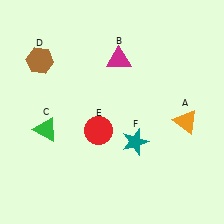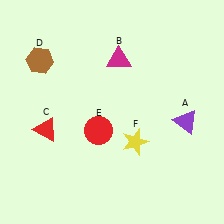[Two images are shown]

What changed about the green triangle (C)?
In Image 1, C is green. In Image 2, it changed to red.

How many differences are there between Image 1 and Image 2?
There are 3 differences between the two images.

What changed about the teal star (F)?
In Image 1, F is teal. In Image 2, it changed to yellow.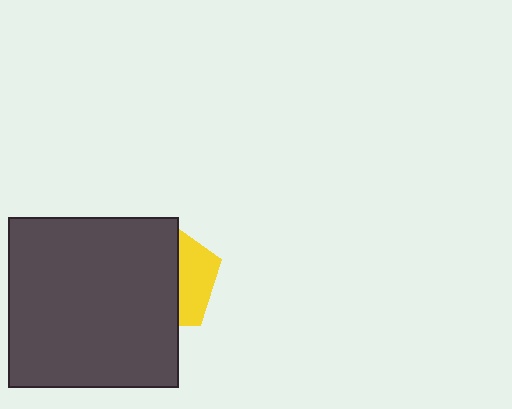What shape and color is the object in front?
The object in front is a dark gray square.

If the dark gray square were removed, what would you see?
You would see the complete yellow pentagon.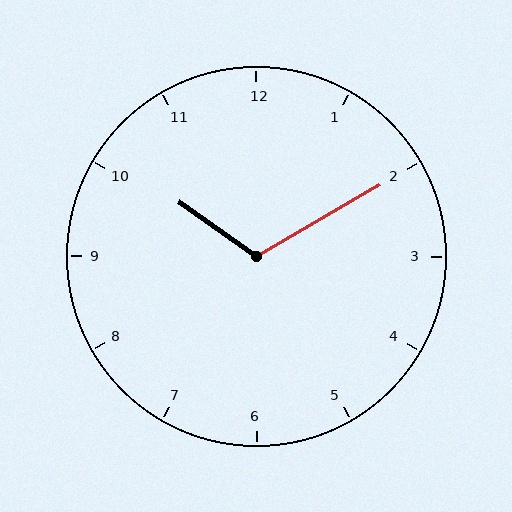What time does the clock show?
10:10.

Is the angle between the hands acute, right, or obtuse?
It is obtuse.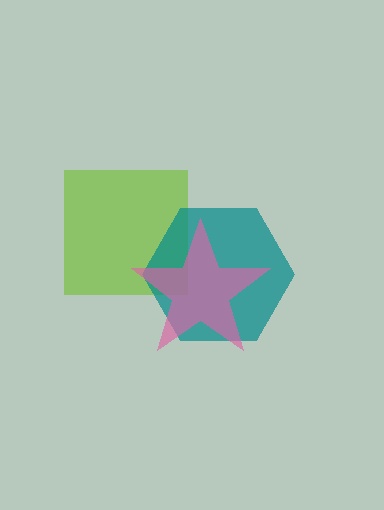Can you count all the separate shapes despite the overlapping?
Yes, there are 3 separate shapes.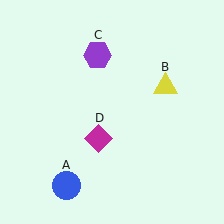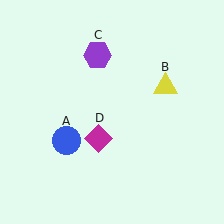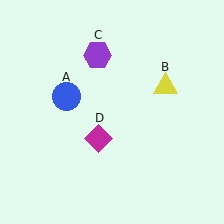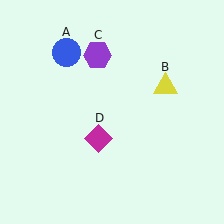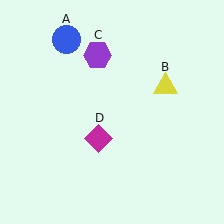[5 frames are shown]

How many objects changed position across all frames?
1 object changed position: blue circle (object A).